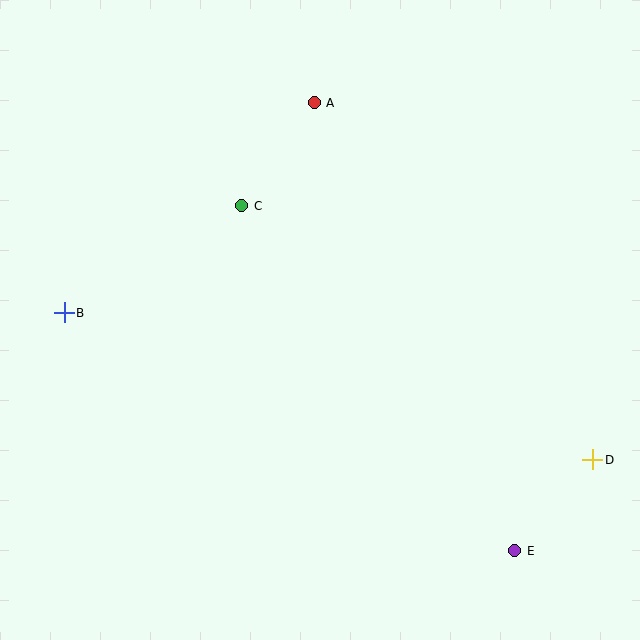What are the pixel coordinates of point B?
Point B is at (64, 313).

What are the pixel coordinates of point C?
Point C is at (242, 206).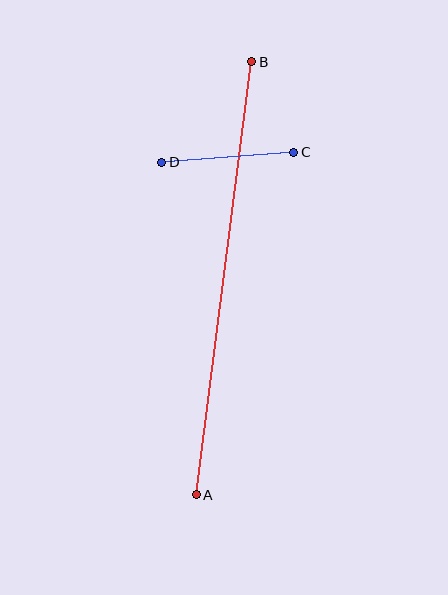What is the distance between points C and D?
The distance is approximately 133 pixels.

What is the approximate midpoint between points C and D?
The midpoint is at approximately (228, 157) pixels.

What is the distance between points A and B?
The distance is approximately 437 pixels.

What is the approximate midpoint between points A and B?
The midpoint is at approximately (224, 278) pixels.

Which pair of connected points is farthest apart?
Points A and B are farthest apart.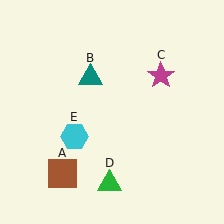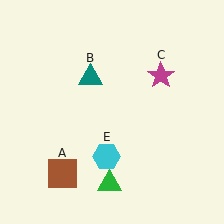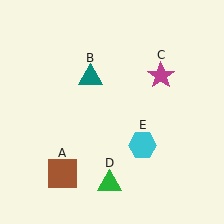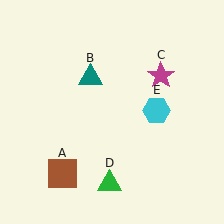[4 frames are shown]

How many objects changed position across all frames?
1 object changed position: cyan hexagon (object E).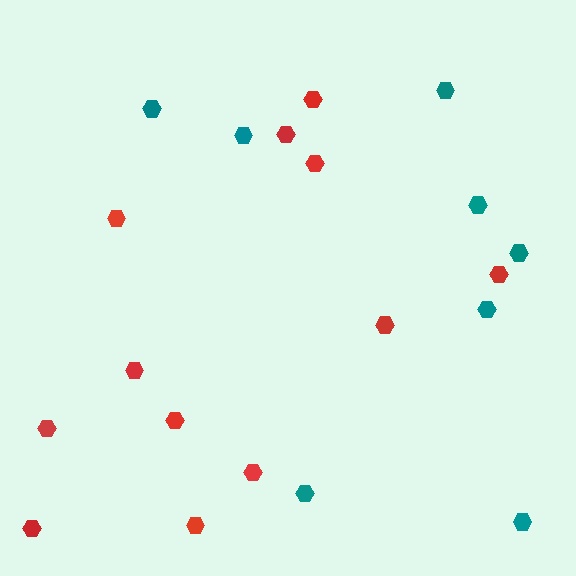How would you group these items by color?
There are 2 groups: one group of red hexagons (12) and one group of teal hexagons (8).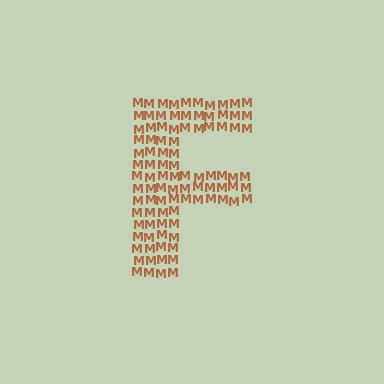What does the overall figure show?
The overall figure shows the letter F.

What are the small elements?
The small elements are letter M's.